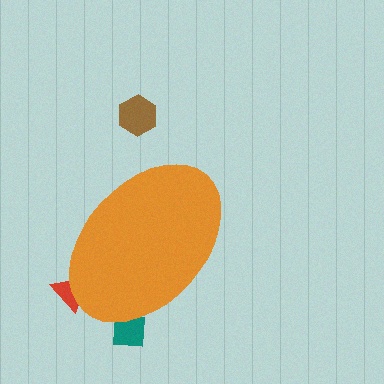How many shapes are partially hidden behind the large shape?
2 shapes are partially hidden.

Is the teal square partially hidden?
Yes, the teal square is partially hidden behind the orange ellipse.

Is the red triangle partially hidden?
Yes, the red triangle is partially hidden behind the orange ellipse.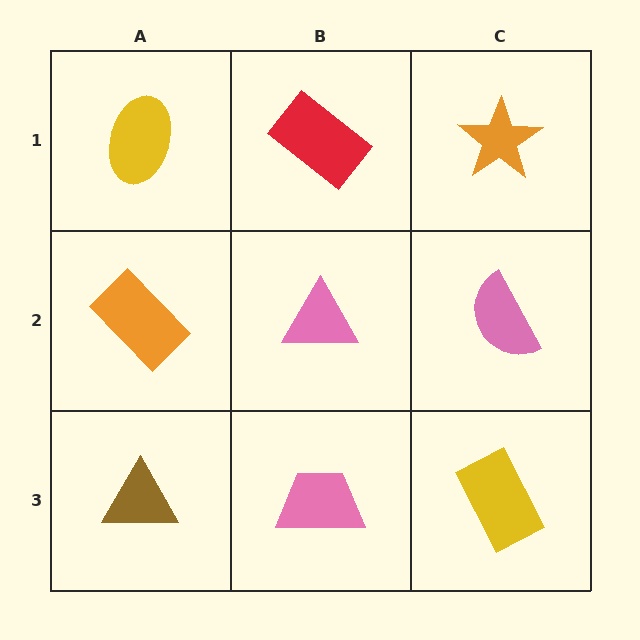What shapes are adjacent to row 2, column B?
A red rectangle (row 1, column B), a pink trapezoid (row 3, column B), an orange rectangle (row 2, column A), a pink semicircle (row 2, column C).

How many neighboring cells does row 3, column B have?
3.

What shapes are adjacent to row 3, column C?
A pink semicircle (row 2, column C), a pink trapezoid (row 3, column B).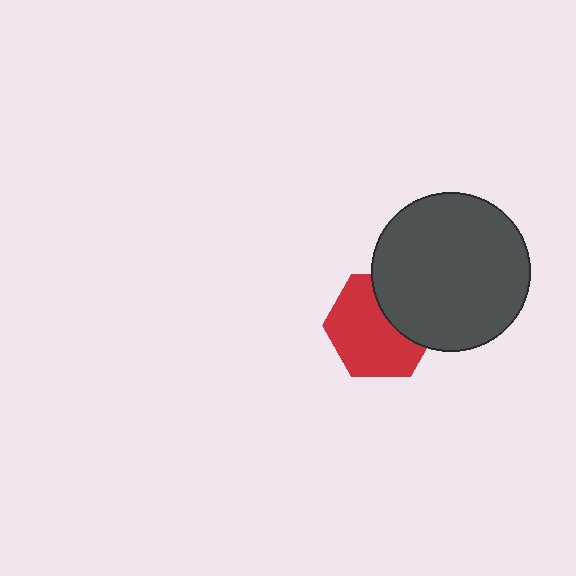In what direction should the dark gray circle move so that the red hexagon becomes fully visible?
The dark gray circle should move toward the upper-right. That is the shortest direction to clear the overlap and leave the red hexagon fully visible.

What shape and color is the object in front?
The object in front is a dark gray circle.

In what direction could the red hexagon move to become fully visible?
The red hexagon could move toward the lower-left. That would shift it out from behind the dark gray circle entirely.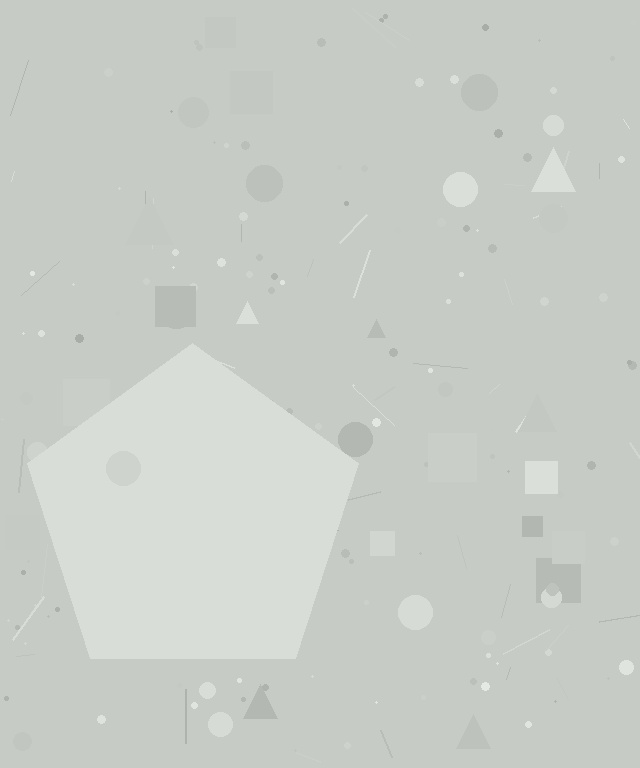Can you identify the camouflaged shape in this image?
The camouflaged shape is a pentagon.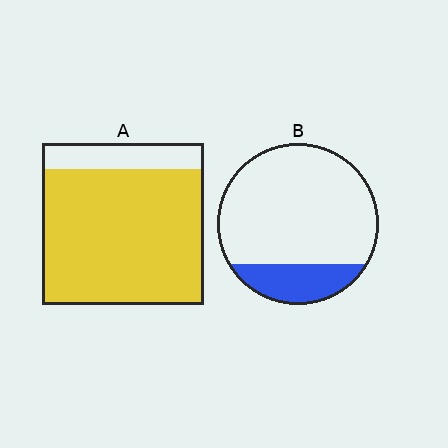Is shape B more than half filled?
No.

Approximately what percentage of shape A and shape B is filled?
A is approximately 85% and B is approximately 20%.